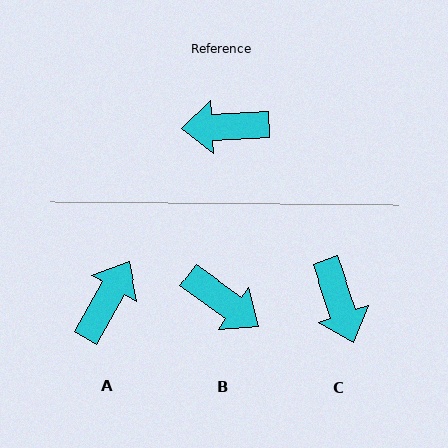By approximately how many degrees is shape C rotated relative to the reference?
Approximately 107 degrees counter-clockwise.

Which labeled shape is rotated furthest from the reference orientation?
B, about 141 degrees away.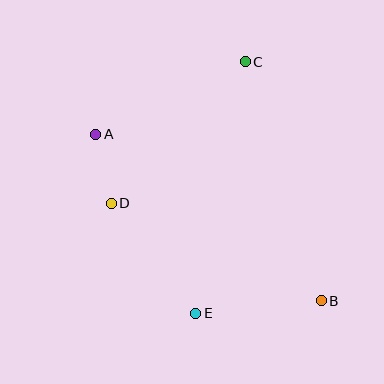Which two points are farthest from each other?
Points A and B are farthest from each other.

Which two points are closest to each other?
Points A and D are closest to each other.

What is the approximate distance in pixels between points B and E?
The distance between B and E is approximately 126 pixels.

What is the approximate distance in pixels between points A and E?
The distance between A and E is approximately 205 pixels.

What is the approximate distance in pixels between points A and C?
The distance between A and C is approximately 166 pixels.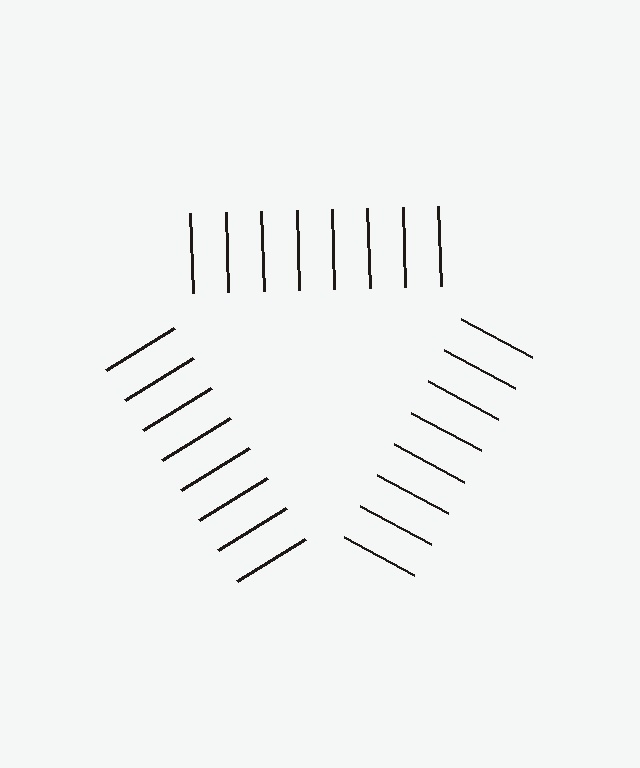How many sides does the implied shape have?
3 sides — the line-ends trace a triangle.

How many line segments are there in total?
24 — 8 along each of the 3 edges.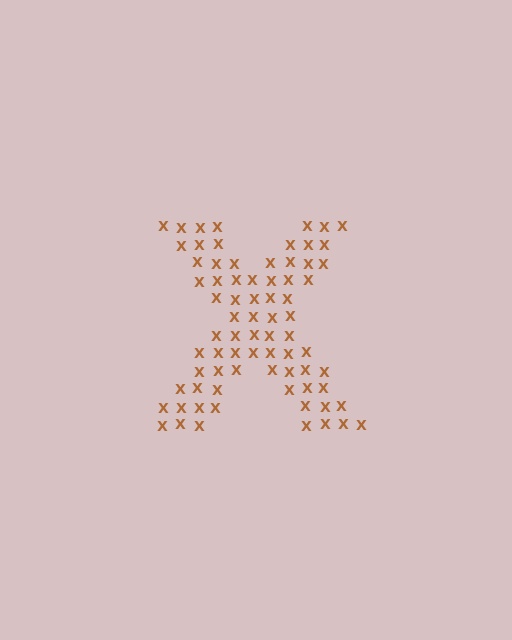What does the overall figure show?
The overall figure shows the letter X.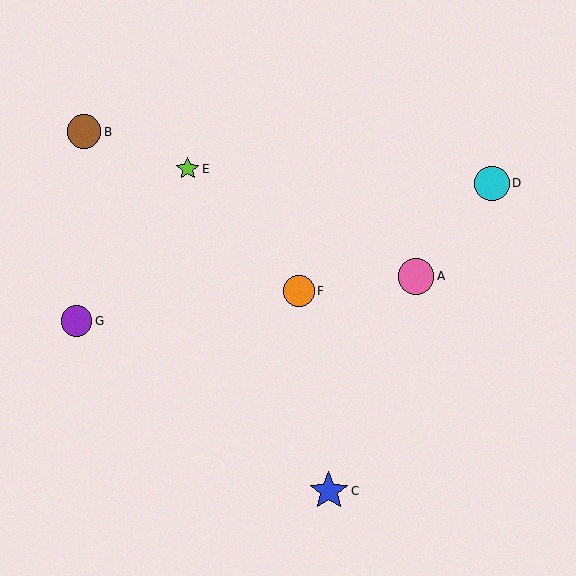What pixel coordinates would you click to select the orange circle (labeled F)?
Click at (299, 291) to select the orange circle F.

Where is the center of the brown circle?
The center of the brown circle is at (84, 132).